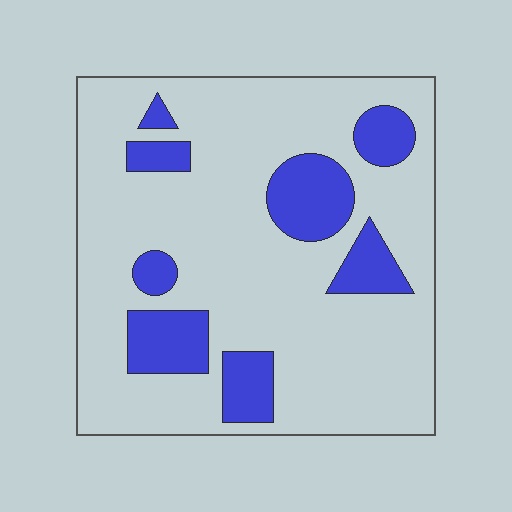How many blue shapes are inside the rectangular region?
8.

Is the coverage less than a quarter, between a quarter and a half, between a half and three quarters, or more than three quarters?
Less than a quarter.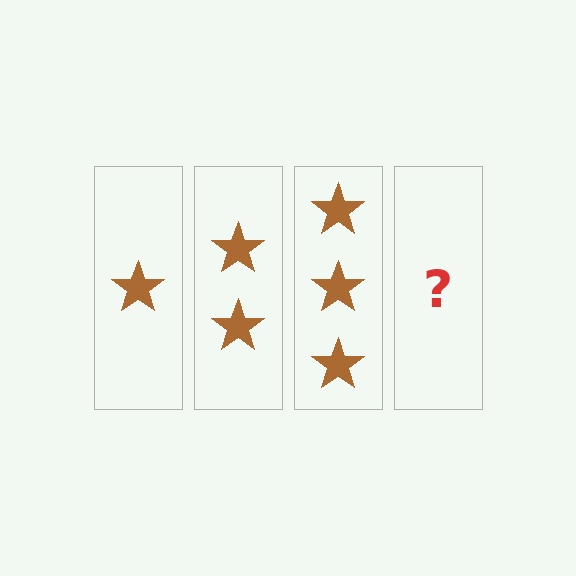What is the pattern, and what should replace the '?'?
The pattern is that each step adds one more star. The '?' should be 4 stars.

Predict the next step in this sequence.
The next step is 4 stars.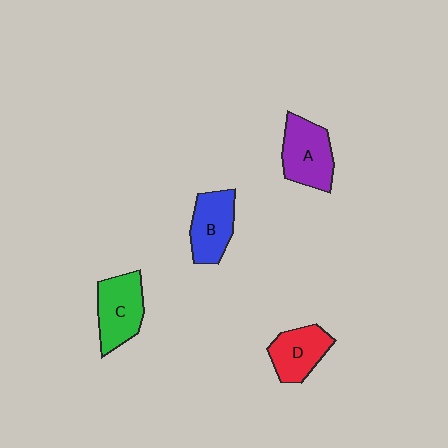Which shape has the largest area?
Shape A (purple).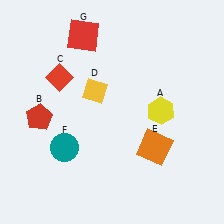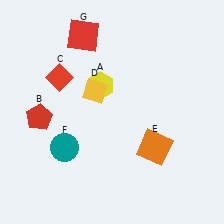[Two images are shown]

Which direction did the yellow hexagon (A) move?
The yellow hexagon (A) moved left.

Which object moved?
The yellow hexagon (A) moved left.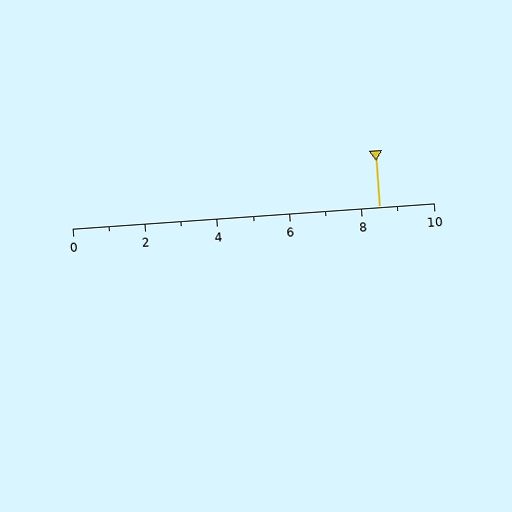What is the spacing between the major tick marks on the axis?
The major ticks are spaced 2 apart.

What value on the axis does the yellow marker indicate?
The marker indicates approximately 8.5.